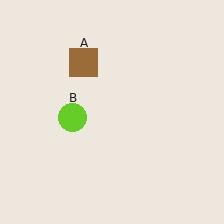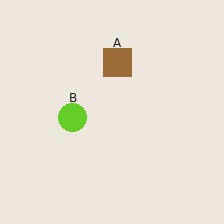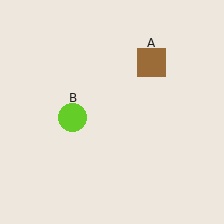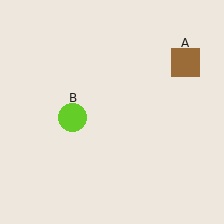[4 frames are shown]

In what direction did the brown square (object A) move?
The brown square (object A) moved right.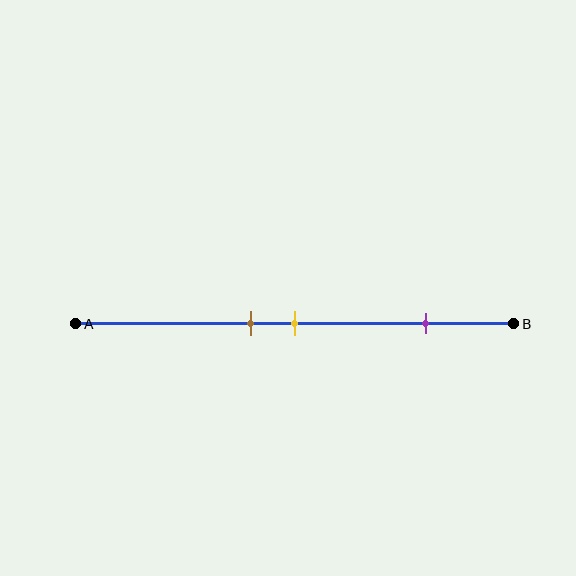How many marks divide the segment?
There are 3 marks dividing the segment.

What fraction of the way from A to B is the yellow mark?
The yellow mark is approximately 50% (0.5) of the way from A to B.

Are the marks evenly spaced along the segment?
No, the marks are not evenly spaced.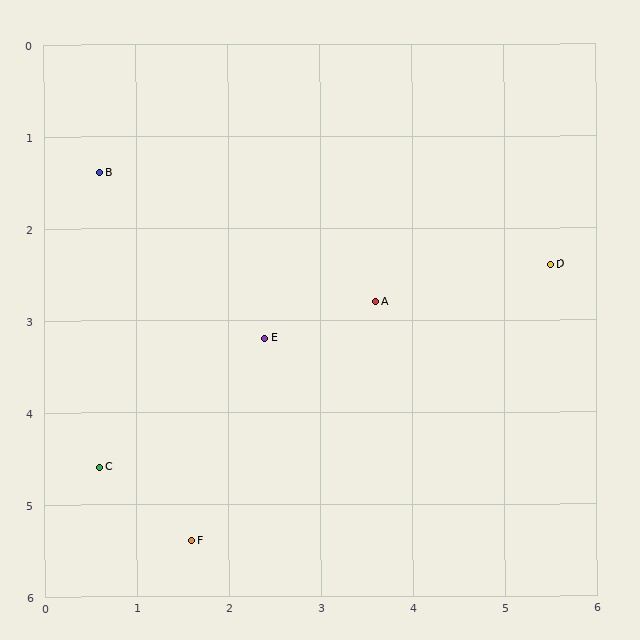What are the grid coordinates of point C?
Point C is at approximately (0.6, 4.6).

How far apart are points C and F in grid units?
Points C and F are about 1.3 grid units apart.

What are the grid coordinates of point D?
Point D is at approximately (5.5, 2.4).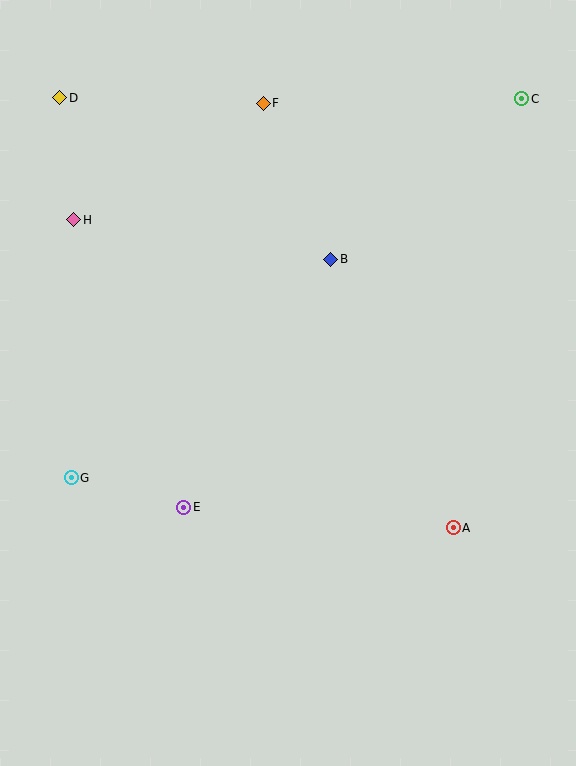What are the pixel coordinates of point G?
Point G is at (71, 478).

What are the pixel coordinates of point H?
Point H is at (74, 220).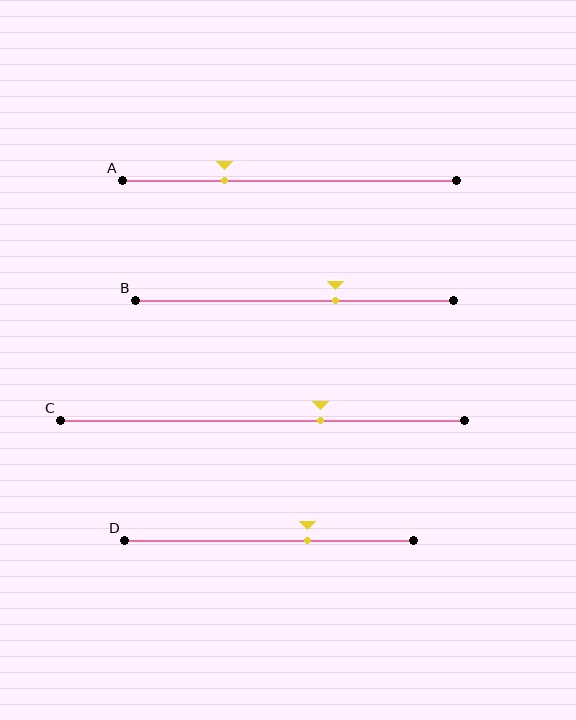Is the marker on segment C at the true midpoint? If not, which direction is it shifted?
No, the marker on segment C is shifted to the right by about 14% of the segment length.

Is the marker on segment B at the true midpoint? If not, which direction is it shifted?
No, the marker on segment B is shifted to the right by about 13% of the segment length.